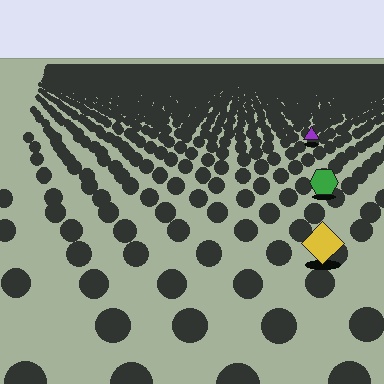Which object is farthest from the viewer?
The purple triangle is farthest from the viewer. It appears smaller and the ground texture around it is denser.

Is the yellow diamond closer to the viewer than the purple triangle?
Yes. The yellow diamond is closer — you can tell from the texture gradient: the ground texture is coarser near it.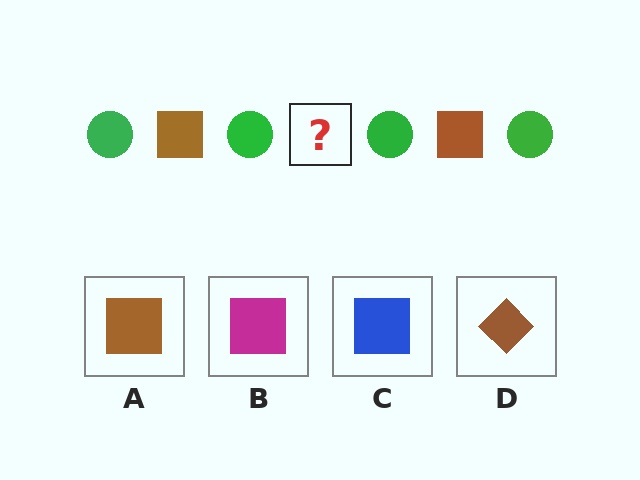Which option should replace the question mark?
Option A.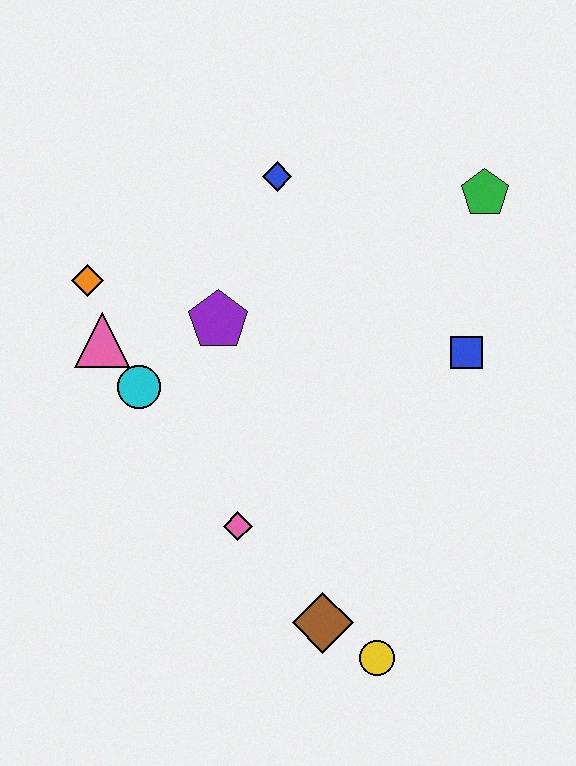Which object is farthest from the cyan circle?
The green pentagon is farthest from the cyan circle.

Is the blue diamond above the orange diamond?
Yes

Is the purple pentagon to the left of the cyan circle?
No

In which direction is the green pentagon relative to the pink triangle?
The green pentagon is to the right of the pink triangle.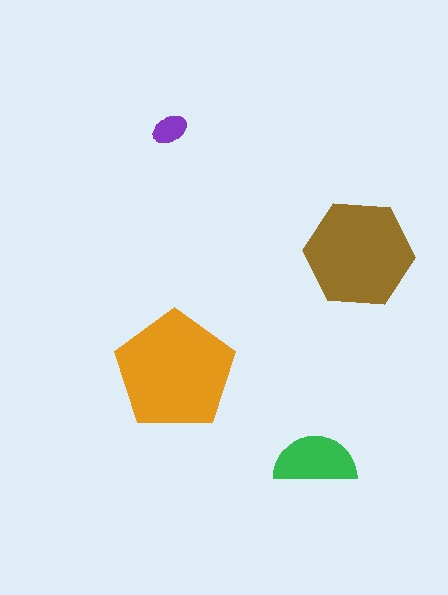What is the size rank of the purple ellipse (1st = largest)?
4th.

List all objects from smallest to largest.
The purple ellipse, the green semicircle, the brown hexagon, the orange pentagon.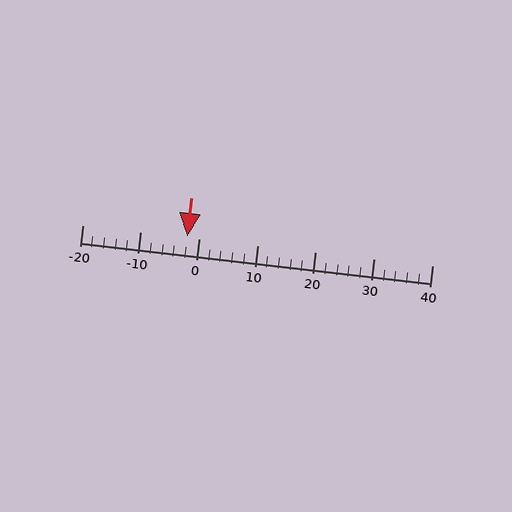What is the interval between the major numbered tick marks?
The major tick marks are spaced 10 units apart.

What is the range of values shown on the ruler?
The ruler shows values from -20 to 40.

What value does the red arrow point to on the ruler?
The red arrow points to approximately -2.